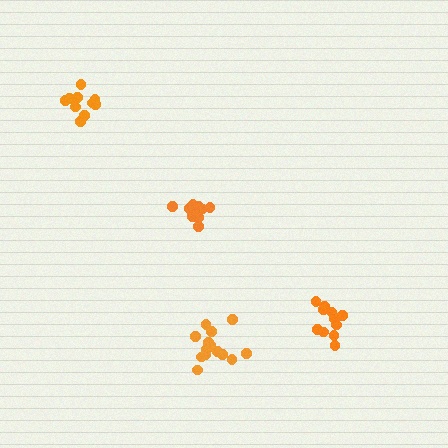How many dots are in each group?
Group 1: 11 dots, Group 2: 10 dots, Group 3: 15 dots, Group 4: 12 dots (48 total).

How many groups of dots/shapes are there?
There are 4 groups.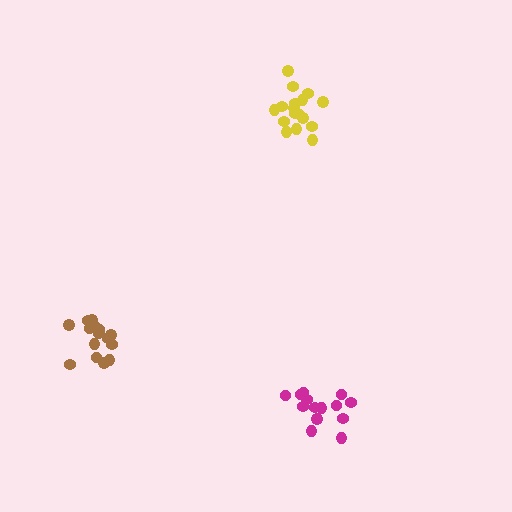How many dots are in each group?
Group 1: 16 dots, Group 2: 14 dots, Group 3: 17 dots (47 total).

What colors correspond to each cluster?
The clusters are colored: brown, magenta, yellow.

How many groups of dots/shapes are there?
There are 3 groups.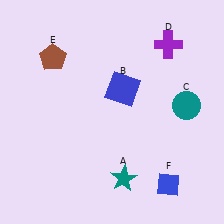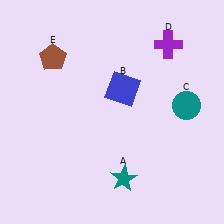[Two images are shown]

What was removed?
The blue diamond (F) was removed in Image 2.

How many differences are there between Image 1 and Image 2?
There is 1 difference between the two images.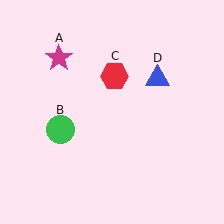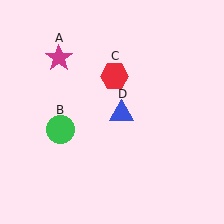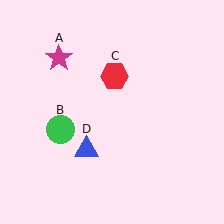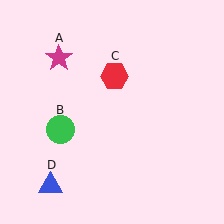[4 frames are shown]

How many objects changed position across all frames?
1 object changed position: blue triangle (object D).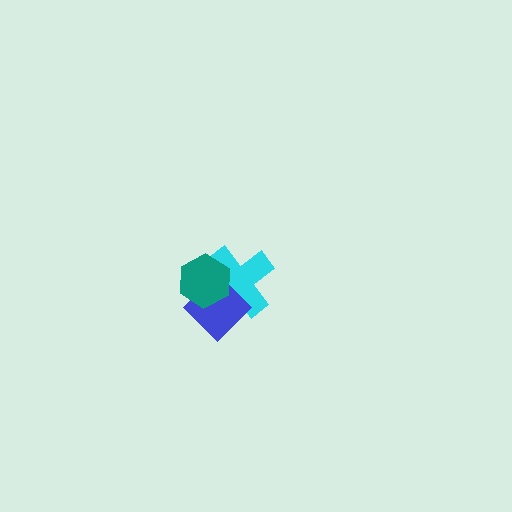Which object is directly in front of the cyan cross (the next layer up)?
The blue diamond is directly in front of the cyan cross.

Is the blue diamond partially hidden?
Yes, it is partially covered by another shape.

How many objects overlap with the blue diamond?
2 objects overlap with the blue diamond.